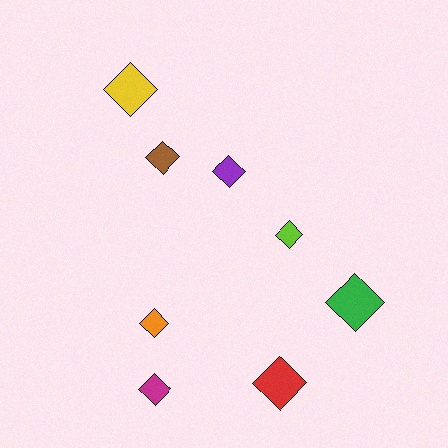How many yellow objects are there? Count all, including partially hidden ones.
There is 1 yellow object.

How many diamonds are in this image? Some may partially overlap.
There are 8 diamonds.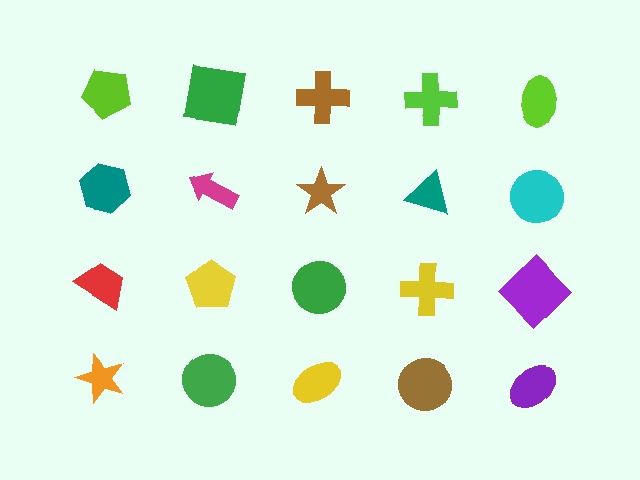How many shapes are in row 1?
5 shapes.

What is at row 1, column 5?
A lime ellipse.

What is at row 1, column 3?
A brown cross.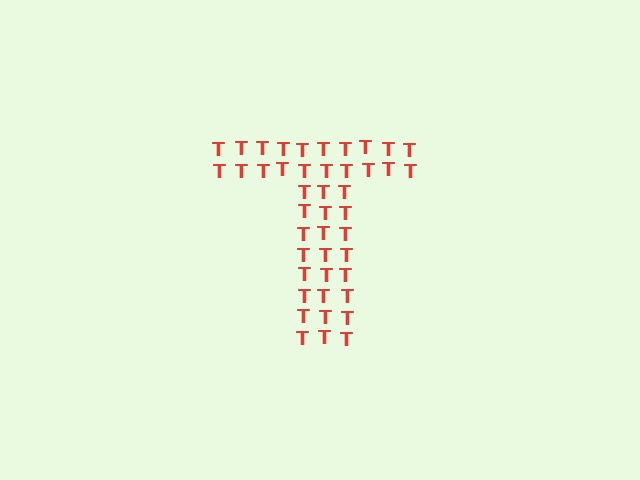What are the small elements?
The small elements are letter T's.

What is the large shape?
The large shape is the letter T.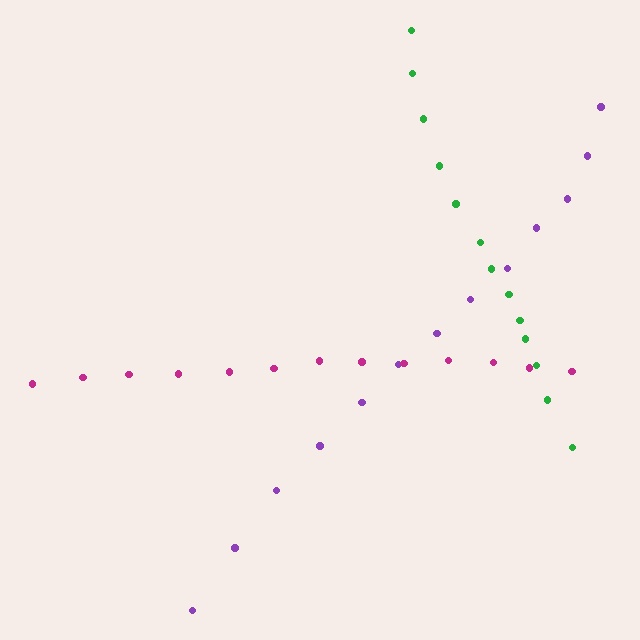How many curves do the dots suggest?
There are 3 distinct paths.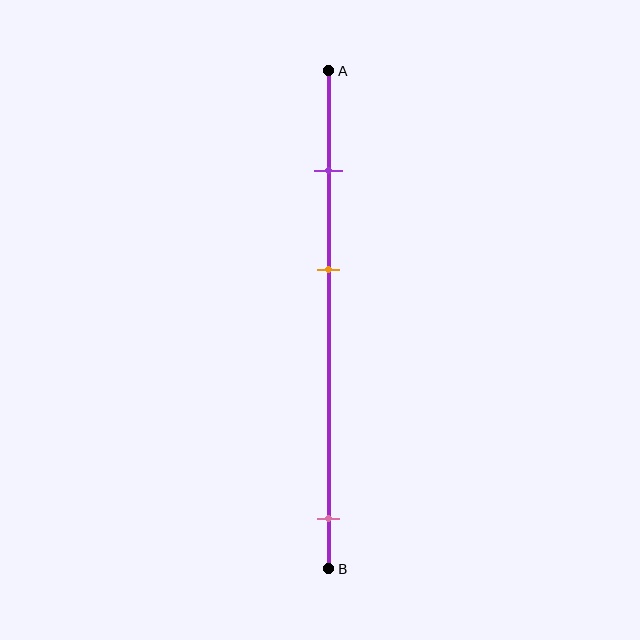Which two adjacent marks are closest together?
The purple and orange marks are the closest adjacent pair.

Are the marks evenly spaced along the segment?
No, the marks are not evenly spaced.